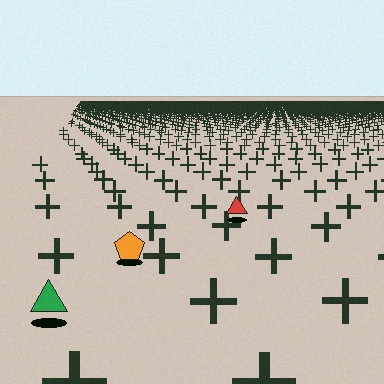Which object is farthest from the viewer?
The red triangle is farthest from the viewer. It appears smaller and the ground texture around it is denser.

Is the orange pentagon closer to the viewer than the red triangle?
Yes. The orange pentagon is closer — you can tell from the texture gradient: the ground texture is coarser near it.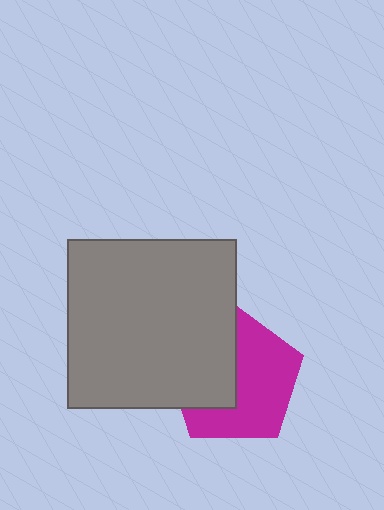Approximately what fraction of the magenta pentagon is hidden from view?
Roughly 42% of the magenta pentagon is hidden behind the gray square.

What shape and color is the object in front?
The object in front is a gray square.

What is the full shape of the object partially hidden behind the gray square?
The partially hidden object is a magenta pentagon.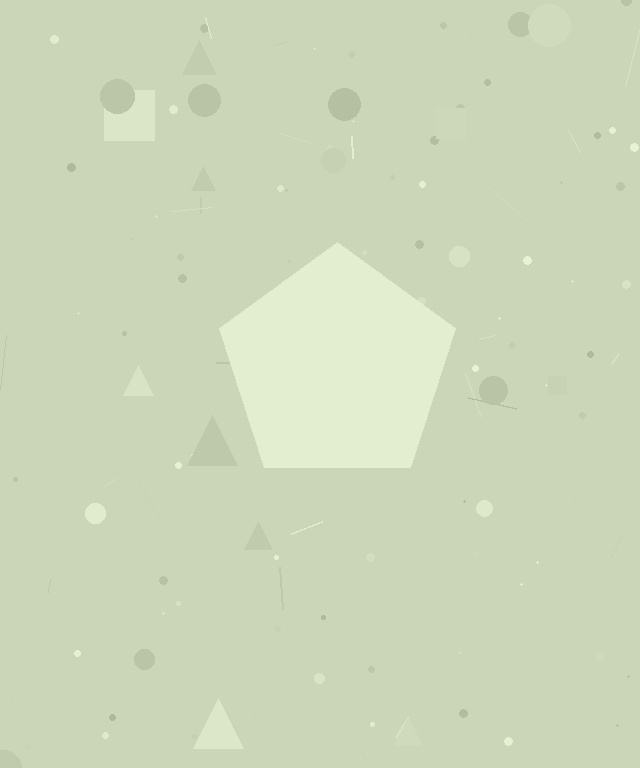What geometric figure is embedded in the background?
A pentagon is embedded in the background.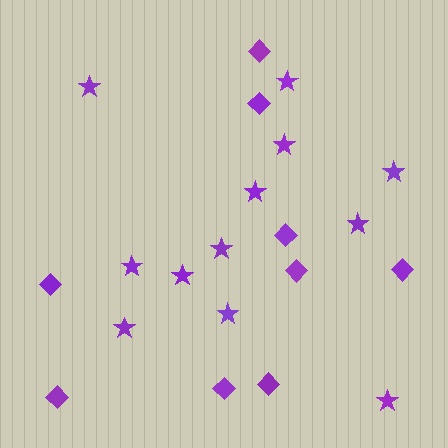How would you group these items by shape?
There are 2 groups: one group of diamonds (9) and one group of stars (12).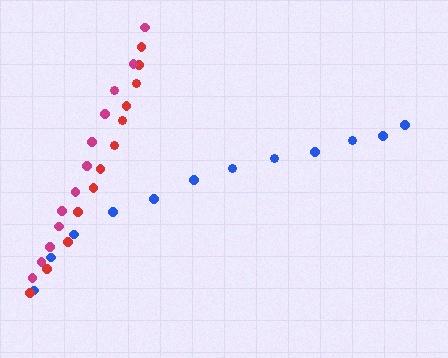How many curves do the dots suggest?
There are 3 distinct paths.